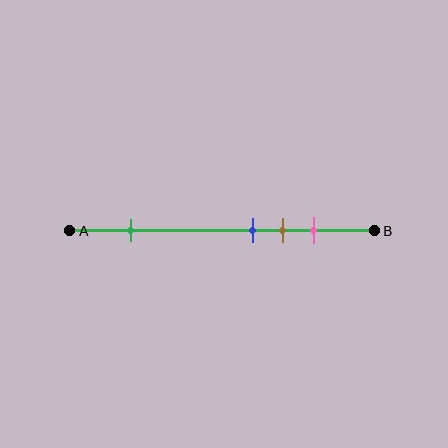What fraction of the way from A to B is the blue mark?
The blue mark is approximately 60% (0.6) of the way from A to B.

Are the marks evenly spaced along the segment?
No, the marks are not evenly spaced.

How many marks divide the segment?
There are 4 marks dividing the segment.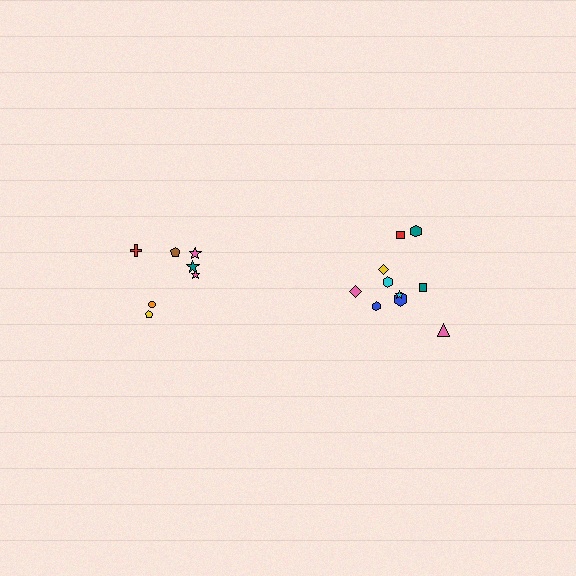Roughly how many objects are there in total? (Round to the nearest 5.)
Roughly 15 objects in total.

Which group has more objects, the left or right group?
The right group.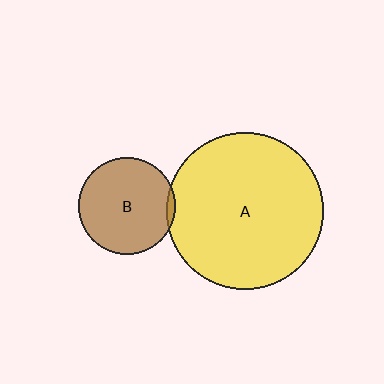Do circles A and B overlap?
Yes.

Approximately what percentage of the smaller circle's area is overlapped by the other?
Approximately 5%.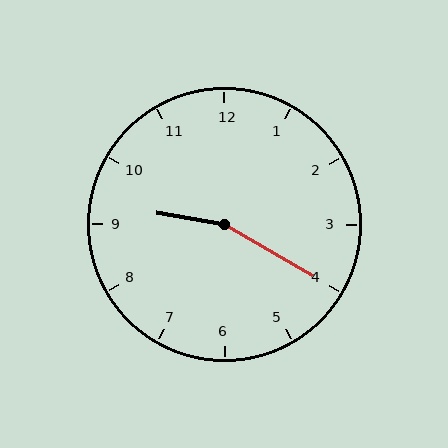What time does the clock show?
9:20.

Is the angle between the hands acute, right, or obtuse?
It is obtuse.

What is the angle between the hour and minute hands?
Approximately 160 degrees.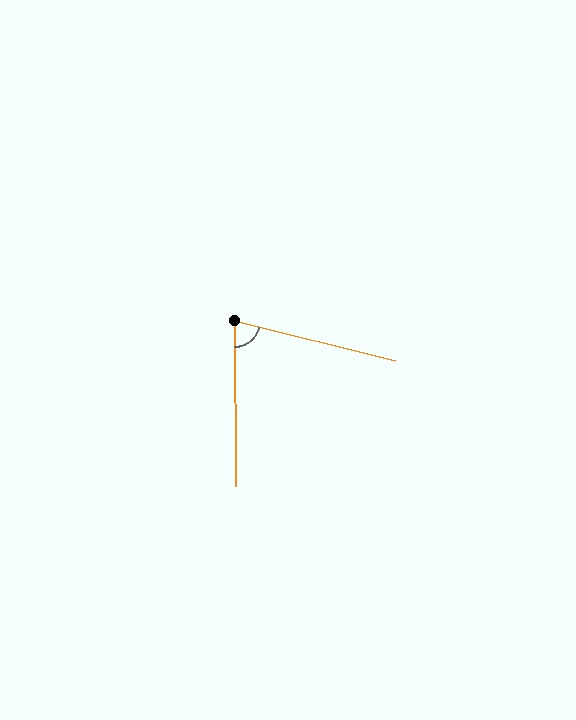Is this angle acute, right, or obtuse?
It is acute.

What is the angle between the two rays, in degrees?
Approximately 76 degrees.